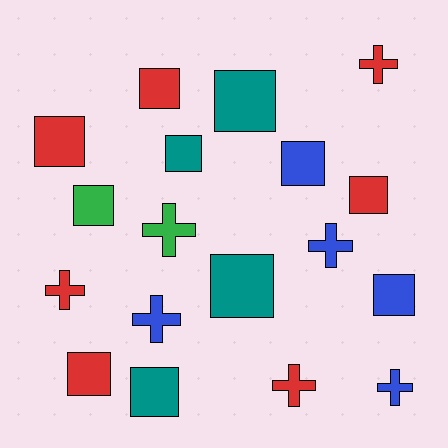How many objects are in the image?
There are 18 objects.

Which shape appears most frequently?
Square, with 11 objects.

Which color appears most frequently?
Red, with 7 objects.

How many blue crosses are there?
There are 3 blue crosses.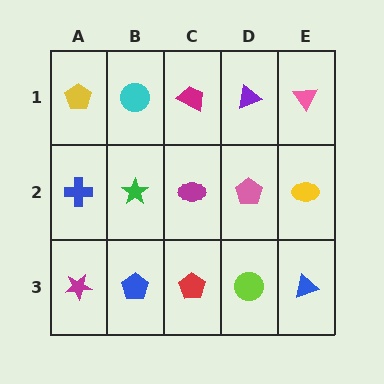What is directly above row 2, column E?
A pink triangle.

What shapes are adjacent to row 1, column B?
A green star (row 2, column B), a yellow pentagon (row 1, column A), a magenta trapezoid (row 1, column C).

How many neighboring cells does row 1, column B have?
3.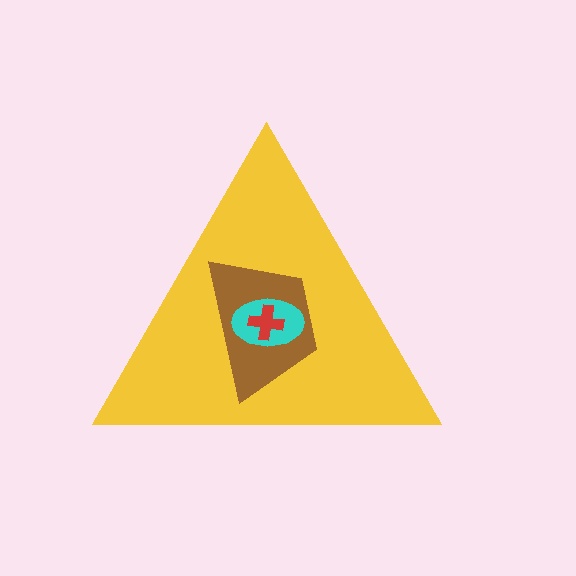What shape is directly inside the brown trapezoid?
The cyan ellipse.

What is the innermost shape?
The red cross.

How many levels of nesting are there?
4.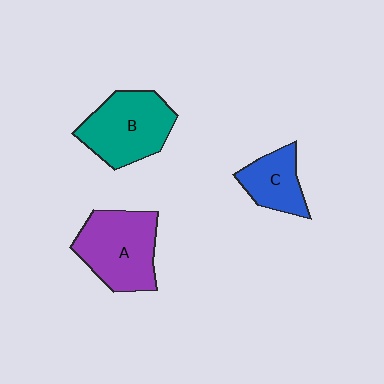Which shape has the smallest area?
Shape C (blue).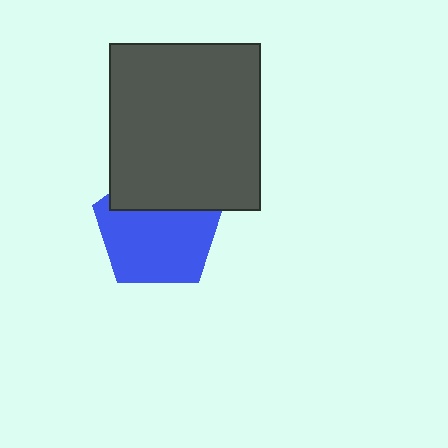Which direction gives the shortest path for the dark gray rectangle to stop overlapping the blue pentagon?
Moving up gives the shortest separation.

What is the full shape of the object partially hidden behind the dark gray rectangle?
The partially hidden object is a blue pentagon.